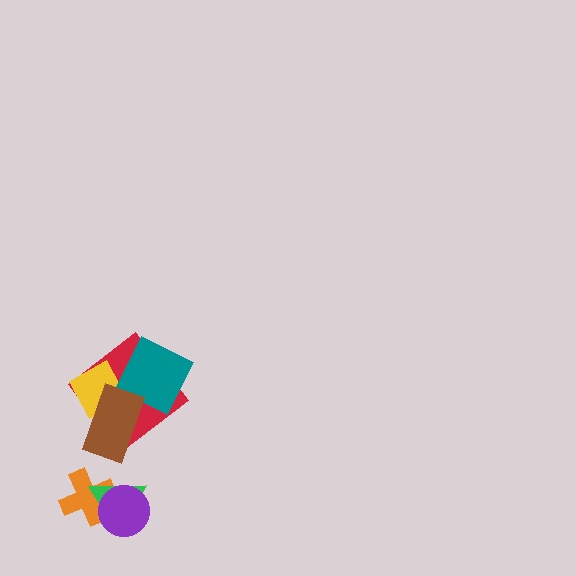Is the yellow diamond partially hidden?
Yes, it is partially covered by another shape.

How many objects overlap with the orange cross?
2 objects overlap with the orange cross.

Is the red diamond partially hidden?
Yes, it is partially covered by another shape.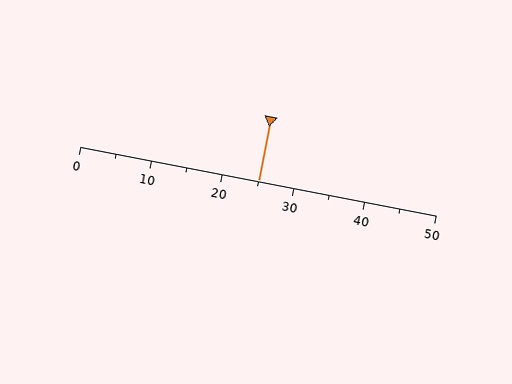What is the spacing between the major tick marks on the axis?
The major ticks are spaced 10 apart.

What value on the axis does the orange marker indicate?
The marker indicates approximately 25.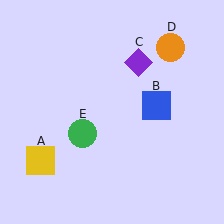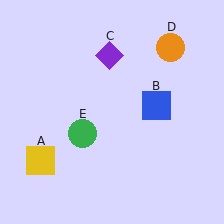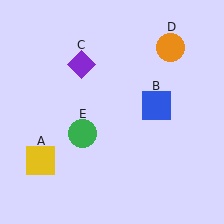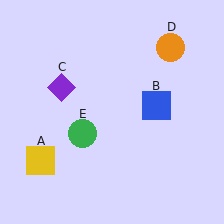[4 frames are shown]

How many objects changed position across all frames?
1 object changed position: purple diamond (object C).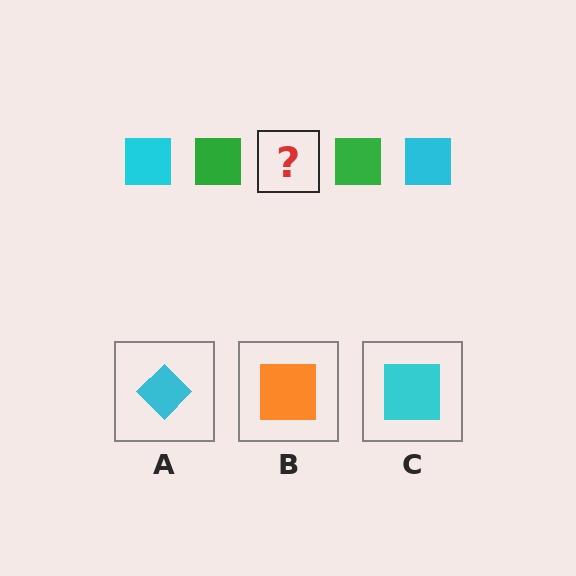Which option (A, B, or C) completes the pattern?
C.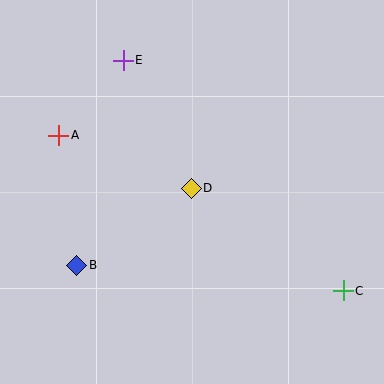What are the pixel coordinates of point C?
Point C is at (343, 291).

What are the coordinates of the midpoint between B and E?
The midpoint between B and E is at (100, 163).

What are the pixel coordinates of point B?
Point B is at (77, 265).